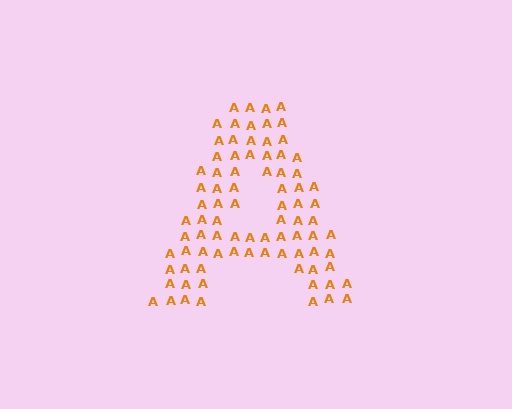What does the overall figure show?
The overall figure shows the letter A.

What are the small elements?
The small elements are letter A's.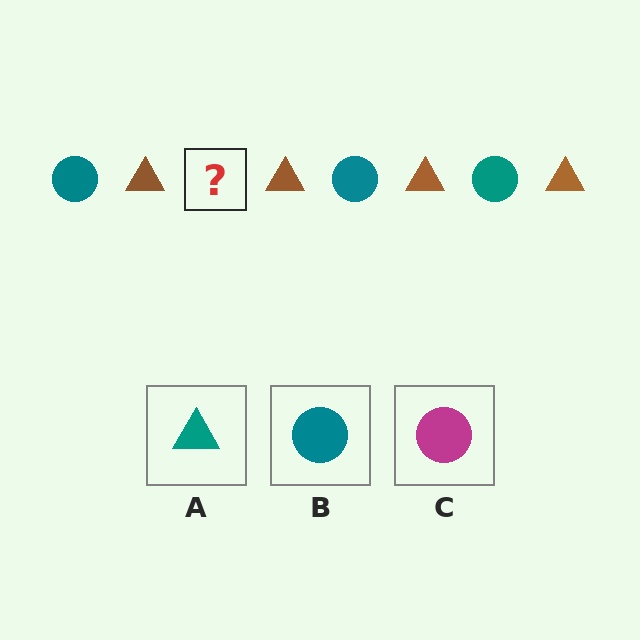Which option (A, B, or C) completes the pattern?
B.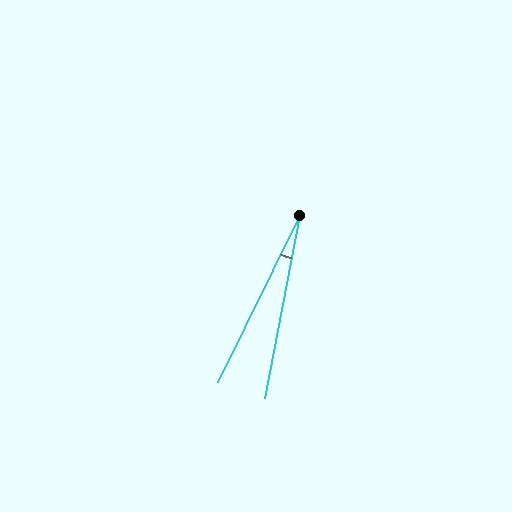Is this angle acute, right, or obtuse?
It is acute.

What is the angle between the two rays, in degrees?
Approximately 15 degrees.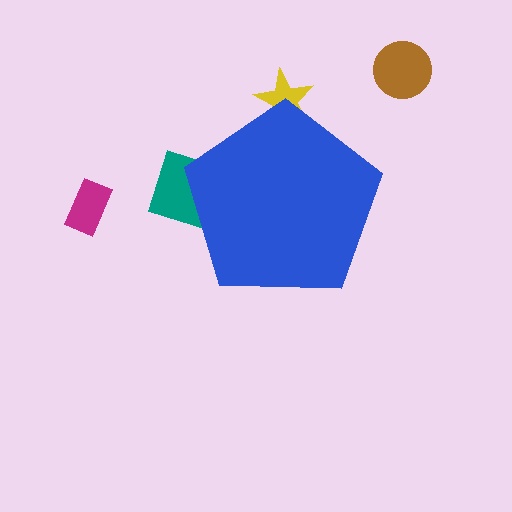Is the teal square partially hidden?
Yes, the teal square is partially hidden behind the blue pentagon.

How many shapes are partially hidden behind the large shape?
2 shapes are partially hidden.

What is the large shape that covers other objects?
A blue pentagon.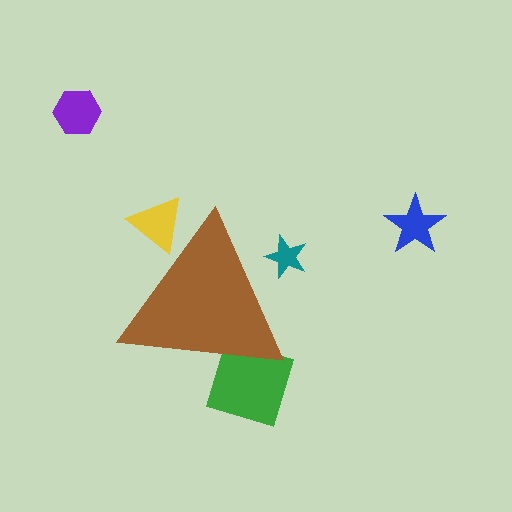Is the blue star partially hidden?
No, the blue star is fully visible.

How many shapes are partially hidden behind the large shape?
3 shapes are partially hidden.